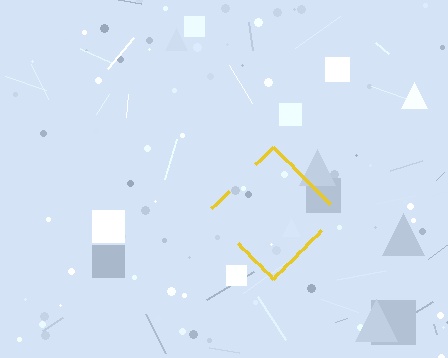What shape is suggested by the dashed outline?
The dashed outline suggests a diamond.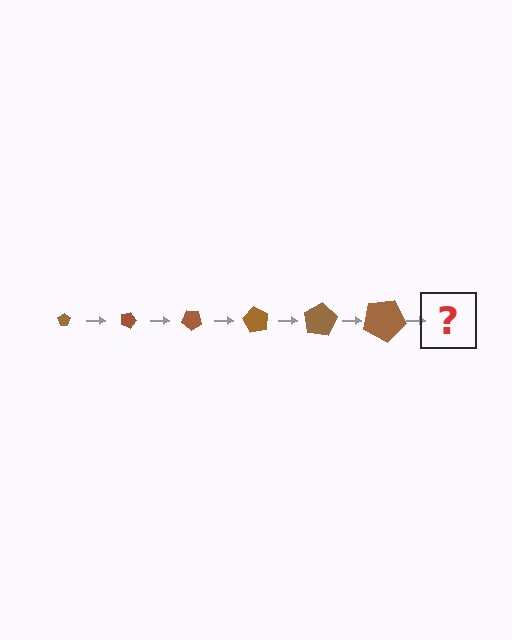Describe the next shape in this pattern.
It should be a pentagon, larger than the previous one and rotated 120 degrees from the start.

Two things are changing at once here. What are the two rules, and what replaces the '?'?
The two rules are that the pentagon grows larger each step and it rotates 20 degrees each step. The '?' should be a pentagon, larger than the previous one and rotated 120 degrees from the start.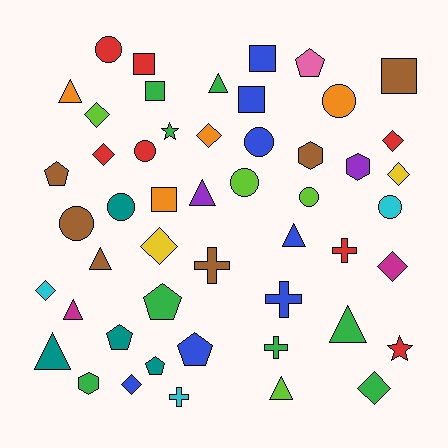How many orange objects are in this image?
There are 4 orange objects.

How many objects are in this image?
There are 50 objects.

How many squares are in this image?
There are 6 squares.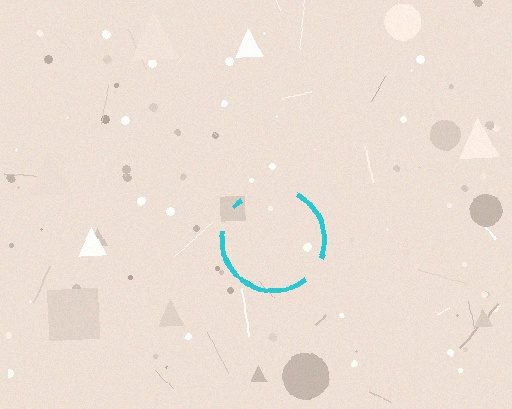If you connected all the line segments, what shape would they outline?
They would outline a circle.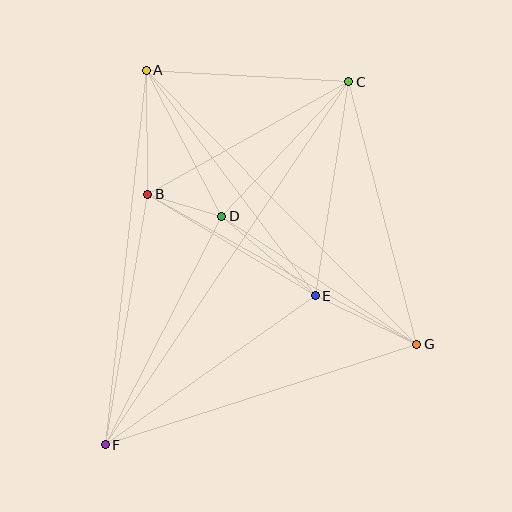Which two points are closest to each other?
Points B and D are closest to each other.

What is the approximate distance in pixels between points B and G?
The distance between B and G is approximately 308 pixels.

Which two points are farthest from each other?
Points C and F are farthest from each other.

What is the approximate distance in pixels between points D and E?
The distance between D and E is approximately 123 pixels.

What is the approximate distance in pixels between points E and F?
The distance between E and F is approximately 257 pixels.